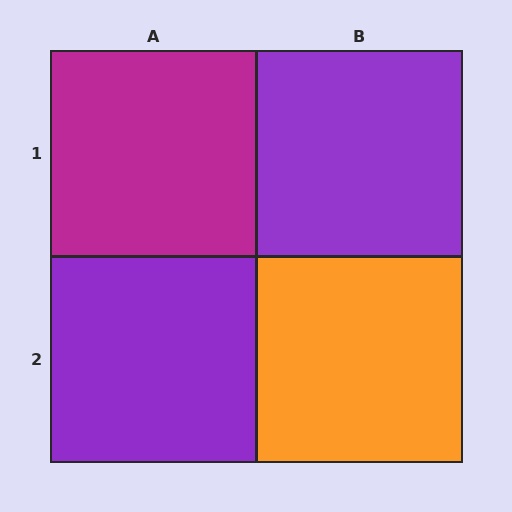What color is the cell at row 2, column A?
Purple.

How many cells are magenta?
1 cell is magenta.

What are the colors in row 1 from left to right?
Magenta, purple.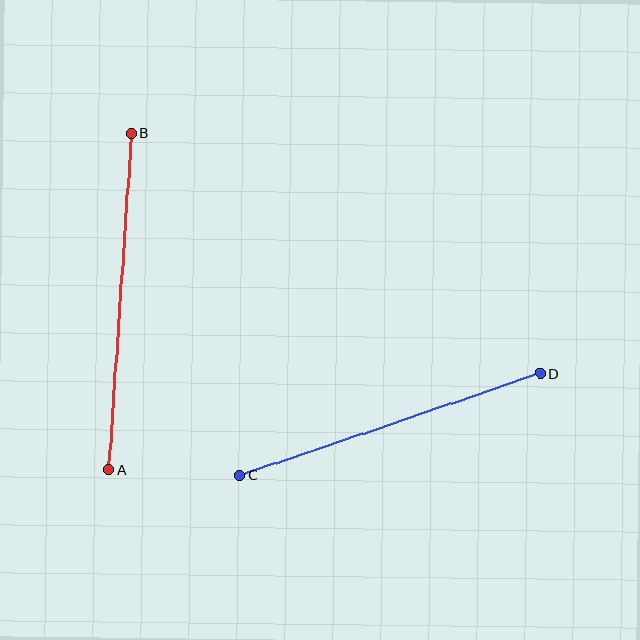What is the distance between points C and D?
The distance is approximately 318 pixels.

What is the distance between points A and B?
The distance is approximately 337 pixels.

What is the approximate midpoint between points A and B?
The midpoint is at approximately (120, 301) pixels.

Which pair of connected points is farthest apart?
Points A and B are farthest apart.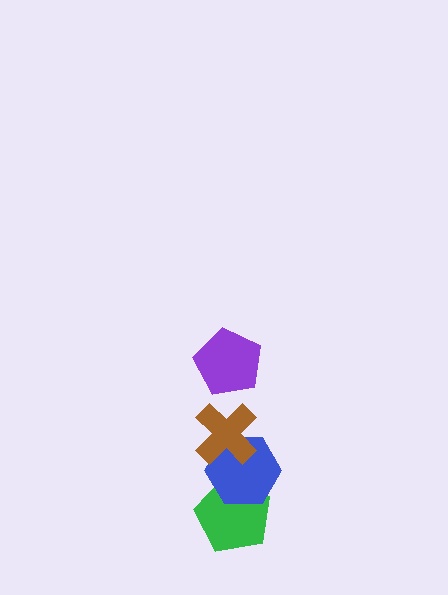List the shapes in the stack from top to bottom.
From top to bottom: the purple pentagon, the brown cross, the blue hexagon, the green pentagon.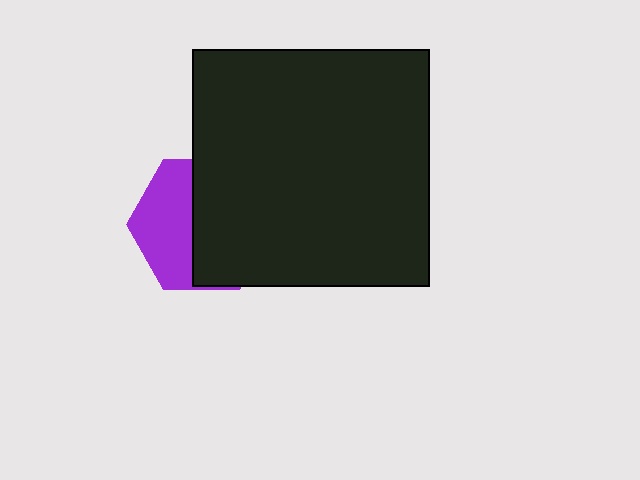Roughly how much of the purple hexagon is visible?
A small part of it is visible (roughly 42%).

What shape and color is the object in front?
The object in front is a black square.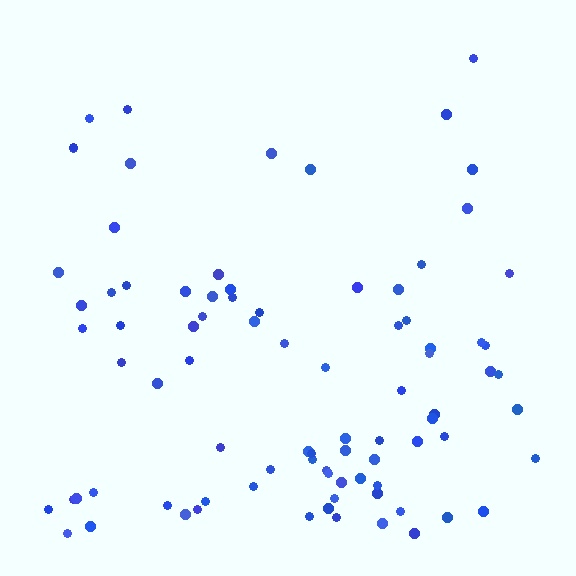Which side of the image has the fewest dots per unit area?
The top.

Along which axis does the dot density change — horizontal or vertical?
Vertical.